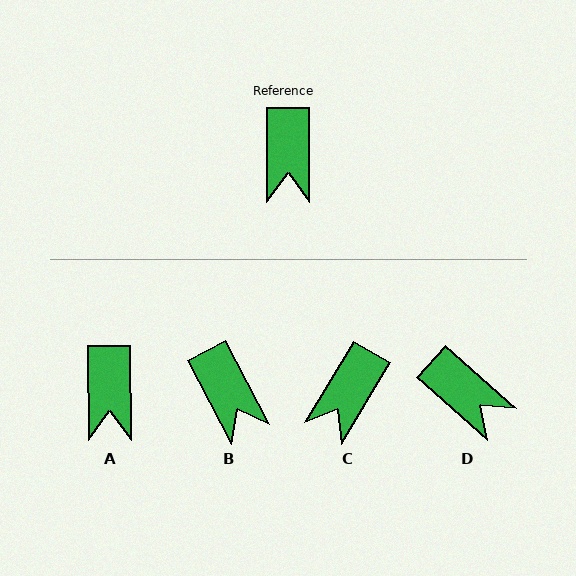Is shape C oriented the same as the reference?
No, it is off by about 31 degrees.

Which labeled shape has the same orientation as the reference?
A.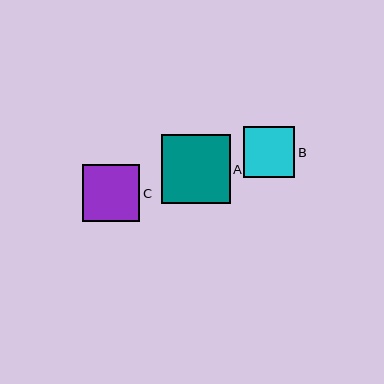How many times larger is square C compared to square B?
Square C is approximately 1.1 times the size of square B.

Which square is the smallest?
Square B is the smallest with a size of approximately 51 pixels.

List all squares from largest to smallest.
From largest to smallest: A, C, B.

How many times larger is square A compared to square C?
Square A is approximately 1.2 times the size of square C.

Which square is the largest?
Square A is the largest with a size of approximately 69 pixels.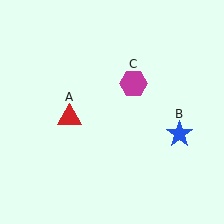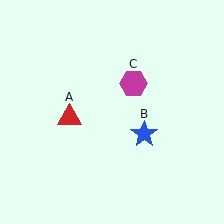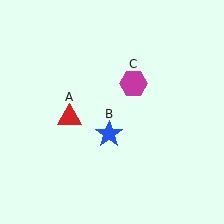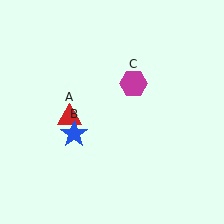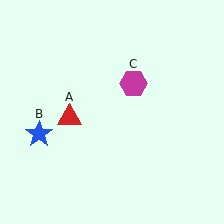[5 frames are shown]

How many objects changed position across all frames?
1 object changed position: blue star (object B).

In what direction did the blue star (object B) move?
The blue star (object B) moved left.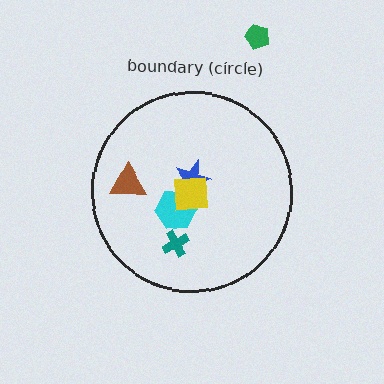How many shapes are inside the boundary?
5 inside, 1 outside.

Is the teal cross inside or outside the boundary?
Inside.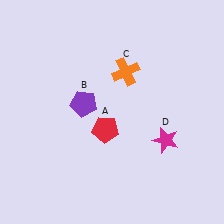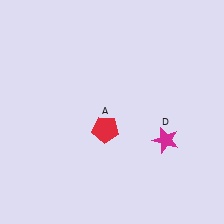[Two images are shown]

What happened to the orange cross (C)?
The orange cross (C) was removed in Image 2. It was in the top-right area of Image 1.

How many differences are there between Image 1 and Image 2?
There are 2 differences between the two images.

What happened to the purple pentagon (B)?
The purple pentagon (B) was removed in Image 2. It was in the top-left area of Image 1.